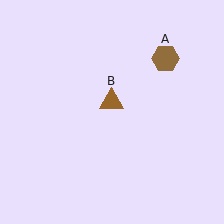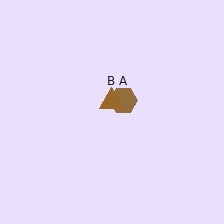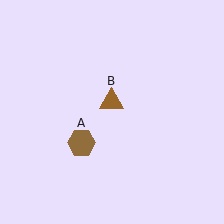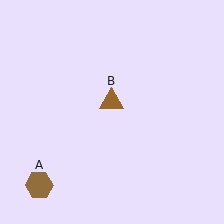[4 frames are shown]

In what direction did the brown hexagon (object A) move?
The brown hexagon (object A) moved down and to the left.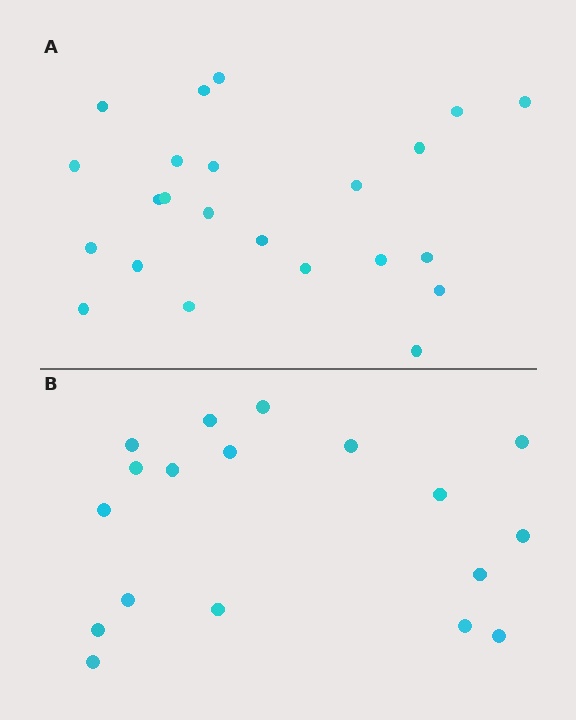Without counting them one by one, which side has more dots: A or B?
Region A (the top region) has more dots.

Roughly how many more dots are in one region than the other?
Region A has about 5 more dots than region B.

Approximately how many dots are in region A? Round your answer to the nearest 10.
About 20 dots. (The exact count is 23, which rounds to 20.)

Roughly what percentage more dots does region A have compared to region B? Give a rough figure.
About 30% more.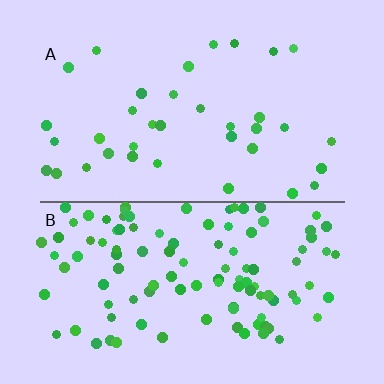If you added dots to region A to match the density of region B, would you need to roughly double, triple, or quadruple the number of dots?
Approximately triple.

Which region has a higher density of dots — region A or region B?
B (the bottom).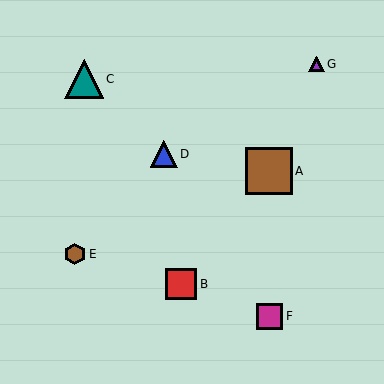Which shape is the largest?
The brown square (labeled A) is the largest.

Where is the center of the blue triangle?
The center of the blue triangle is at (164, 154).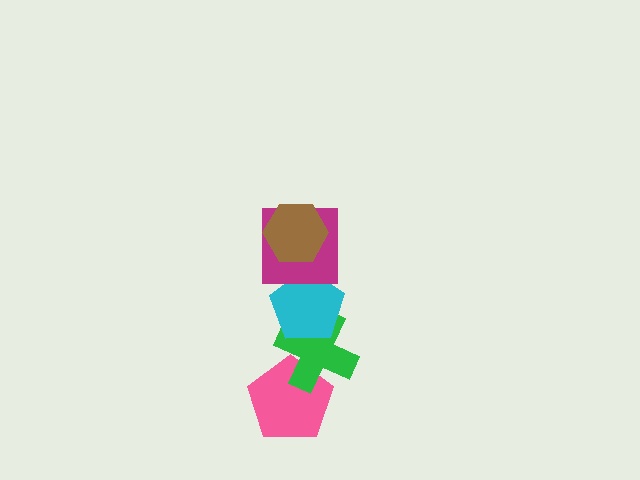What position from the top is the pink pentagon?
The pink pentagon is 5th from the top.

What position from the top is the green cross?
The green cross is 4th from the top.